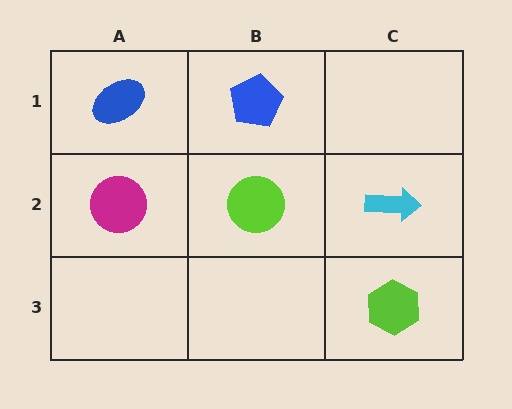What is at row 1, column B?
A blue pentagon.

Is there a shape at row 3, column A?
No, that cell is empty.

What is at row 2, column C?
A cyan arrow.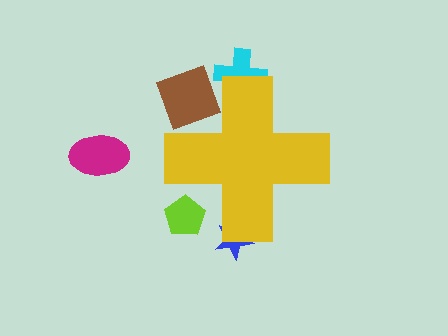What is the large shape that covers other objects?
A yellow cross.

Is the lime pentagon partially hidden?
Yes, the lime pentagon is partially hidden behind the yellow cross.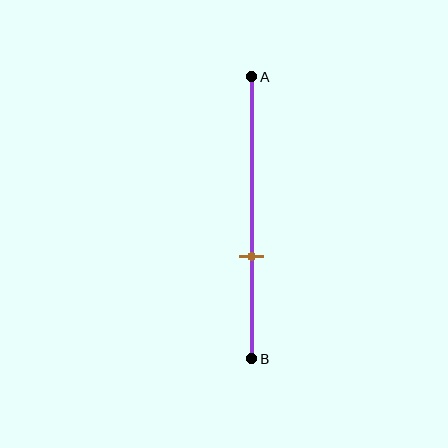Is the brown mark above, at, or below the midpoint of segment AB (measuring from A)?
The brown mark is below the midpoint of segment AB.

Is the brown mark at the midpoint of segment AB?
No, the mark is at about 65% from A, not at the 50% midpoint.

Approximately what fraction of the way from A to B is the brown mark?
The brown mark is approximately 65% of the way from A to B.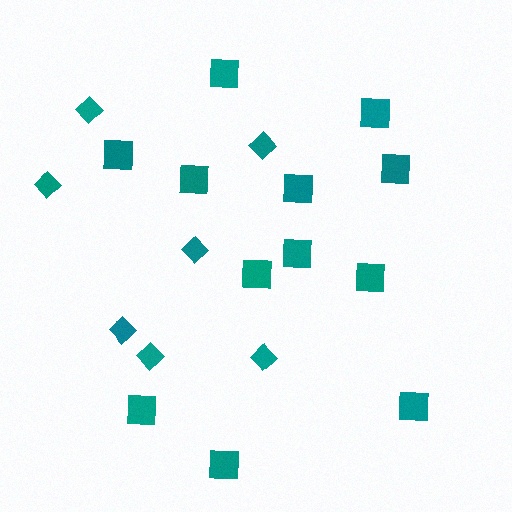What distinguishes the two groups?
There are 2 groups: one group of diamonds (7) and one group of squares (12).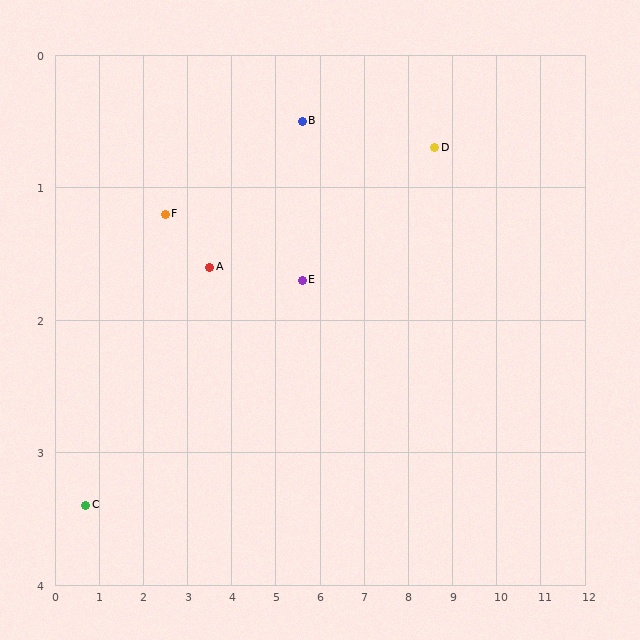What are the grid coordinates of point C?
Point C is at approximately (0.7, 3.4).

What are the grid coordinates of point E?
Point E is at approximately (5.6, 1.7).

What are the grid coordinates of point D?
Point D is at approximately (8.6, 0.7).